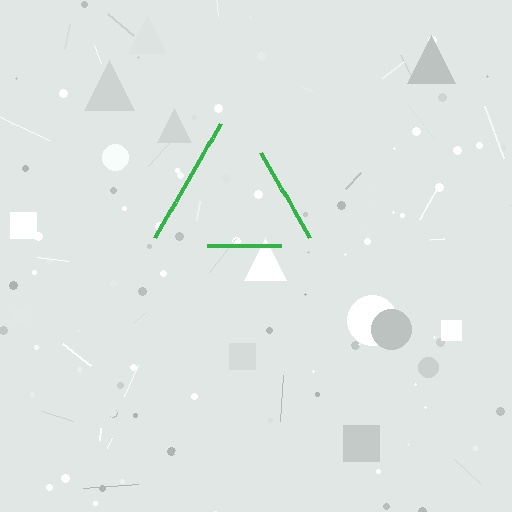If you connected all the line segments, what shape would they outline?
They would outline a triangle.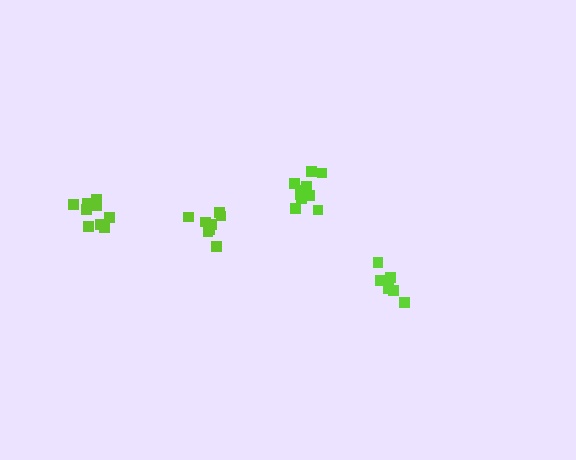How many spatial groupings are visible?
There are 4 spatial groupings.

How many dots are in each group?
Group 1: 11 dots, Group 2: 6 dots, Group 3: 9 dots, Group 4: 9 dots (35 total).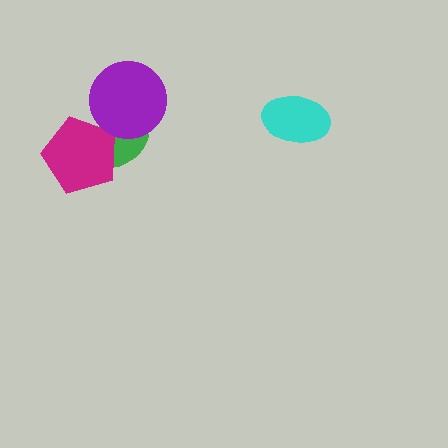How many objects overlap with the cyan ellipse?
0 objects overlap with the cyan ellipse.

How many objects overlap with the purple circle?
1 object overlaps with the purple circle.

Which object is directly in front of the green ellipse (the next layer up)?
The magenta pentagon is directly in front of the green ellipse.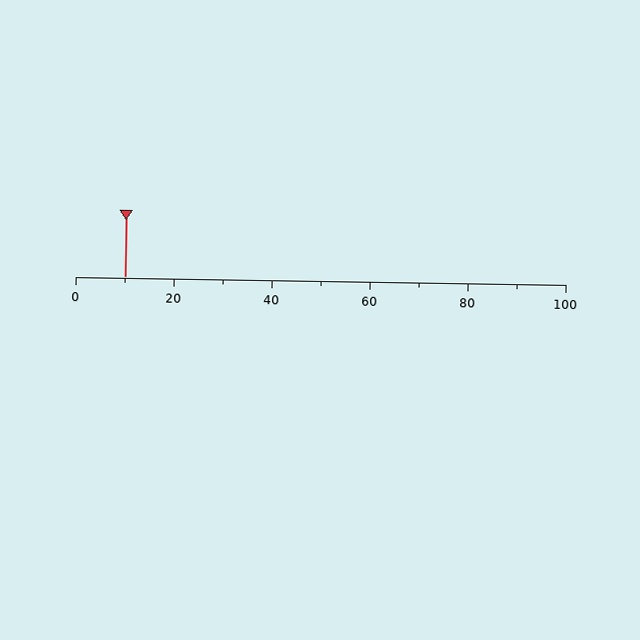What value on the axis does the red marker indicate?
The marker indicates approximately 10.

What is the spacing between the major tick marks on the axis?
The major ticks are spaced 20 apart.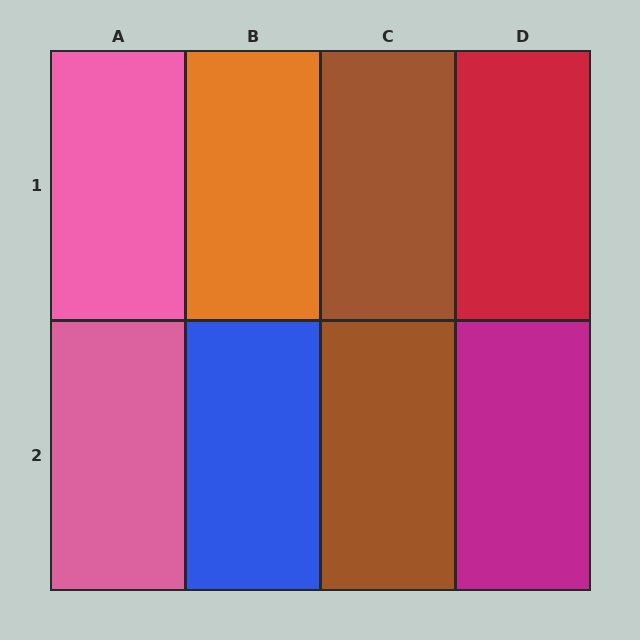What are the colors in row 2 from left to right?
Pink, blue, brown, magenta.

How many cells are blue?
1 cell is blue.